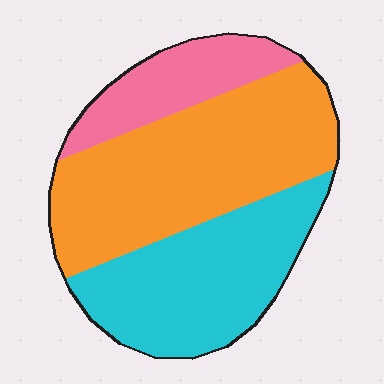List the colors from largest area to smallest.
From largest to smallest: orange, cyan, pink.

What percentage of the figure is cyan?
Cyan covers roughly 35% of the figure.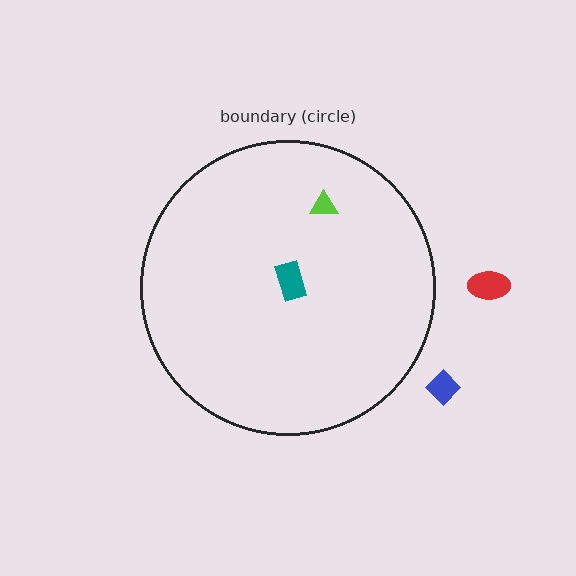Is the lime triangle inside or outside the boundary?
Inside.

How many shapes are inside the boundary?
2 inside, 2 outside.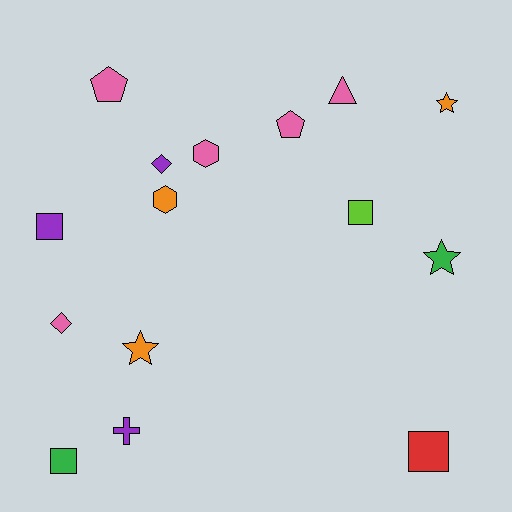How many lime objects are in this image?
There is 1 lime object.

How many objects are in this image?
There are 15 objects.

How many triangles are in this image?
There is 1 triangle.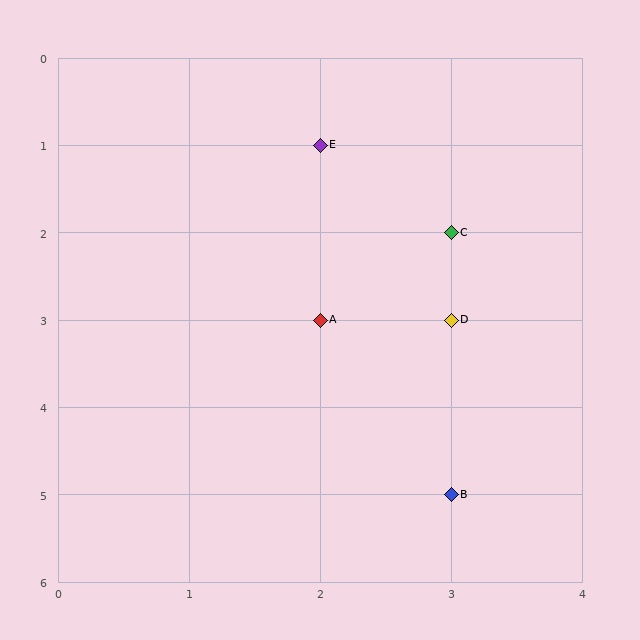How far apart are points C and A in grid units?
Points C and A are 1 column and 1 row apart (about 1.4 grid units diagonally).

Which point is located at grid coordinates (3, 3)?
Point D is at (3, 3).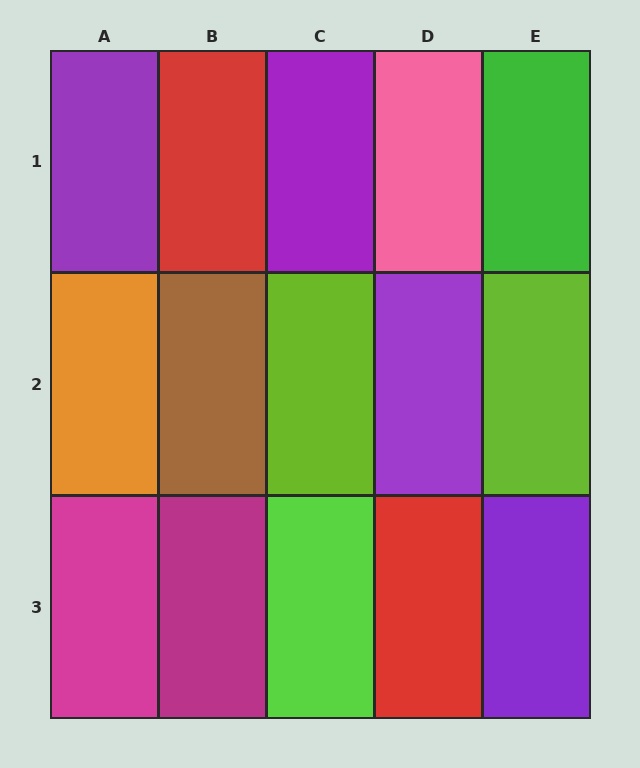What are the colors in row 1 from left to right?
Purple, red, purple, pink, green.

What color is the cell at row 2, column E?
Lime.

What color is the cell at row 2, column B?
Brown.